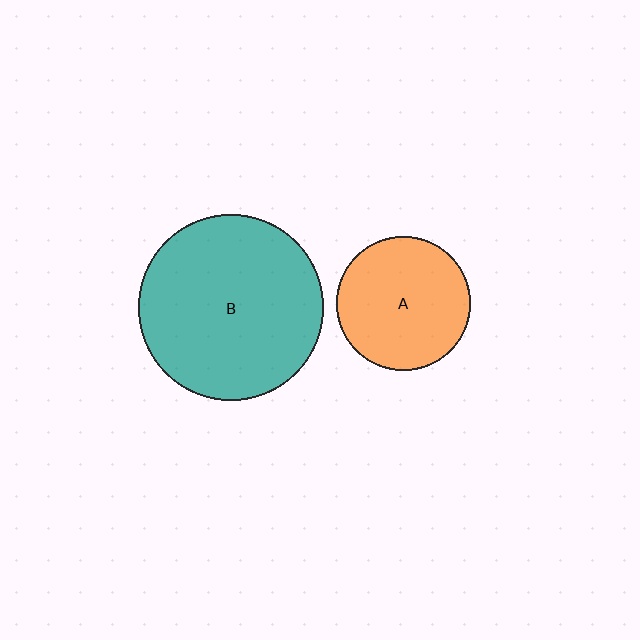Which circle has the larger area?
Circle B (teal).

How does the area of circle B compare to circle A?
Approximately 1.9 times.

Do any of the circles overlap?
No, none of the circles overlap.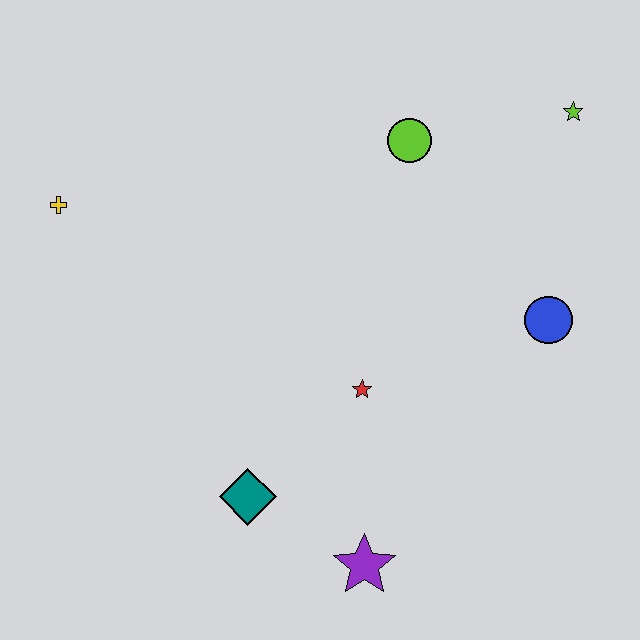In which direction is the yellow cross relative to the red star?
The yellow cross is to the left of the red star.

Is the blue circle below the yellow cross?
Yes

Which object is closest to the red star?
The teal diamond is closest to the red star.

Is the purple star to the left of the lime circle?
Yes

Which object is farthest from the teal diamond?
The lime star is farthest from the teal diamond.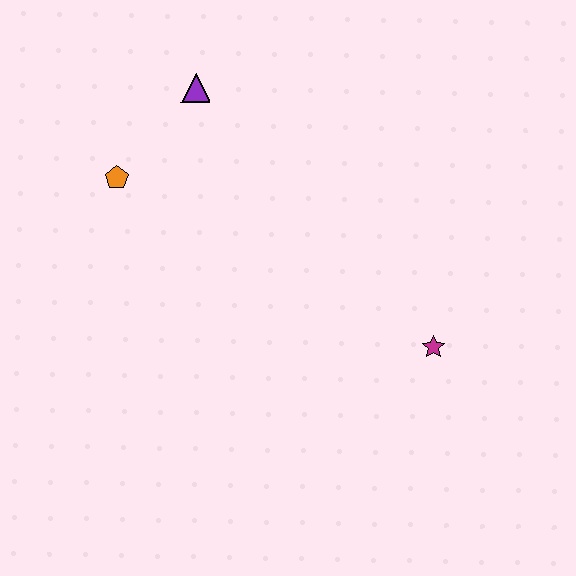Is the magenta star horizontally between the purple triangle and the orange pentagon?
No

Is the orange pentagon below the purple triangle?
Yes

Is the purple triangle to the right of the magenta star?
No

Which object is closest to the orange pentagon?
The purple triangle is closest to the orange pentagon.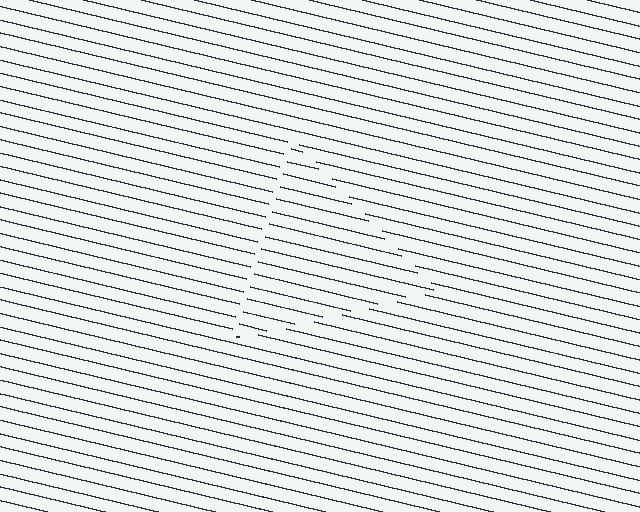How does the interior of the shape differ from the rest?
The interior of the shape contains the same grating, shifted by half a period — the contour is defined by the phase discontinuity where line-ends from the inner and outer gratings abut.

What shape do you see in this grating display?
An illusory triangle. The interior of the shape contains the same grating, shifted by half a period — the contour is defined by the phase discontinuity where line-ends from the inner and outer gratings abut.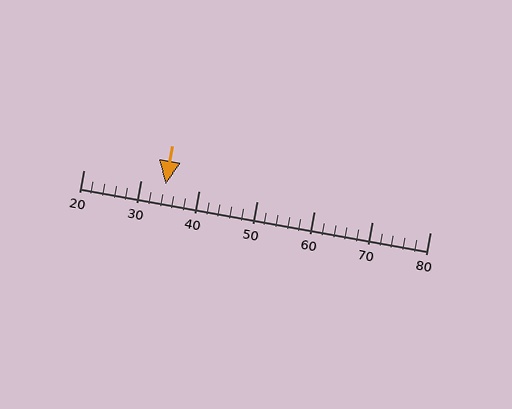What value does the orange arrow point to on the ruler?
The orange arrow points to approximately 34.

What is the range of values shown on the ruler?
The ruler shows values from 20 to 80.